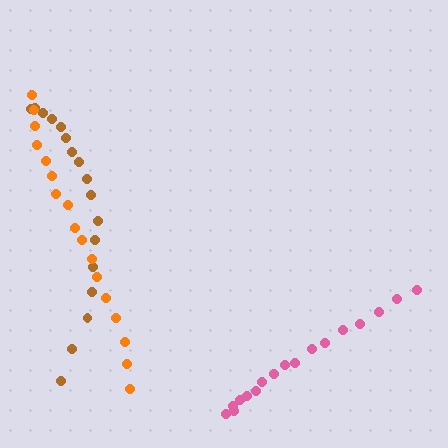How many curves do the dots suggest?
There are 3 distinct paths.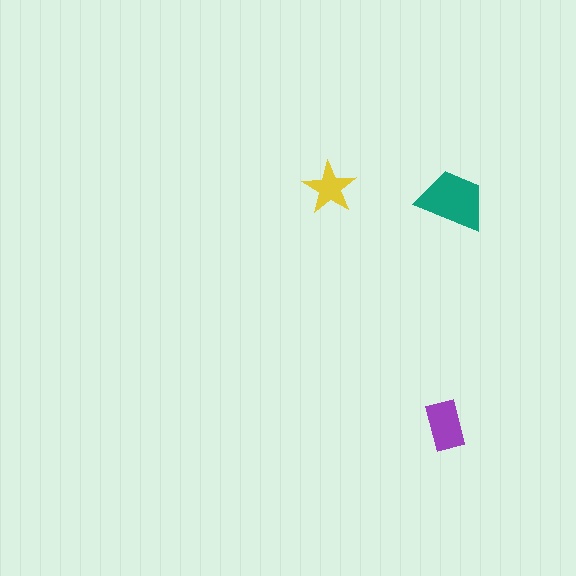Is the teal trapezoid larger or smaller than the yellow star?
Larger.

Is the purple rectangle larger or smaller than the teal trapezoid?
Smaller.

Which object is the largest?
The teal trapezoid.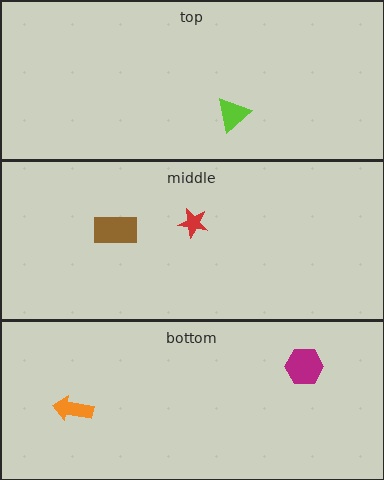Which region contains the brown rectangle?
The middle region.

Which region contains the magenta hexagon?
The bottom region.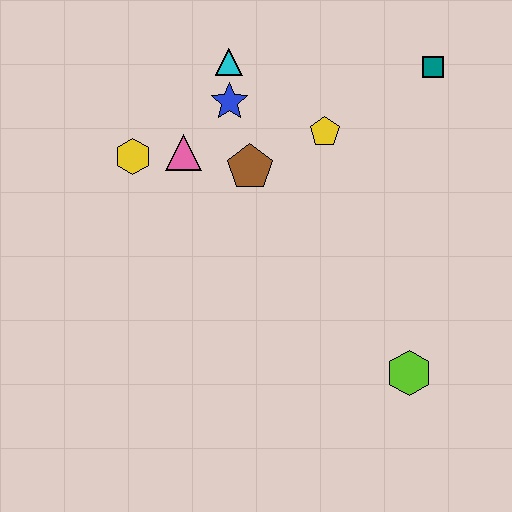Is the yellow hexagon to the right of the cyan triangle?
No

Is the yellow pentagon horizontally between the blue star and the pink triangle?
No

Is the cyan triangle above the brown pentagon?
Yes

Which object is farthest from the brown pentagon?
The lime hexagon is farthest from the brown pentagon.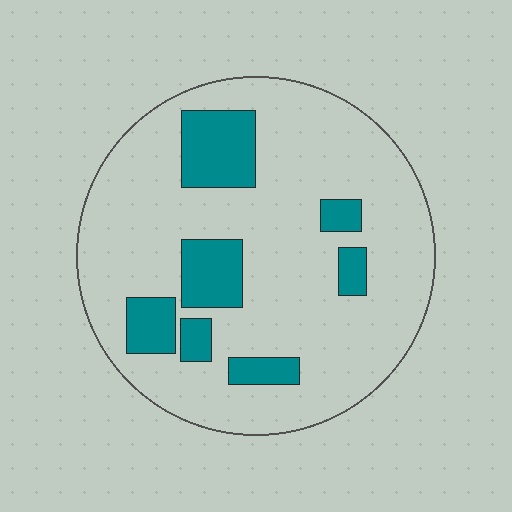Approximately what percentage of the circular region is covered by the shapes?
Approximately 20%.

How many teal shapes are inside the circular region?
7.